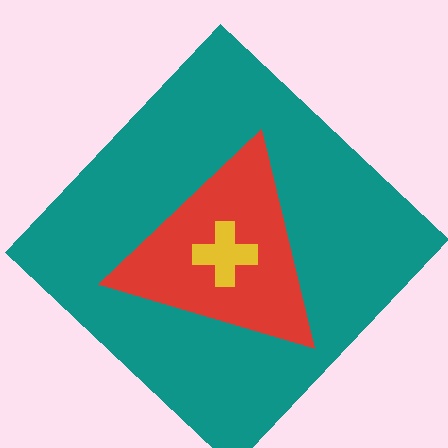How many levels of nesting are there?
3.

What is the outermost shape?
The teal diamond.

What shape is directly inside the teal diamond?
The red triangle.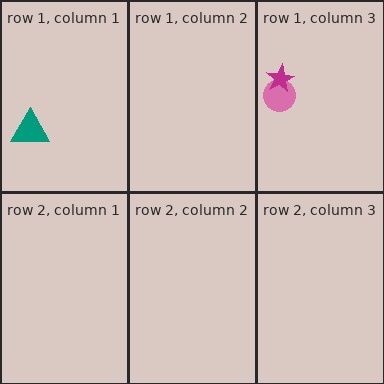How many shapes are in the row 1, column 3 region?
2.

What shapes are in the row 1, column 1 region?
The teal triangle.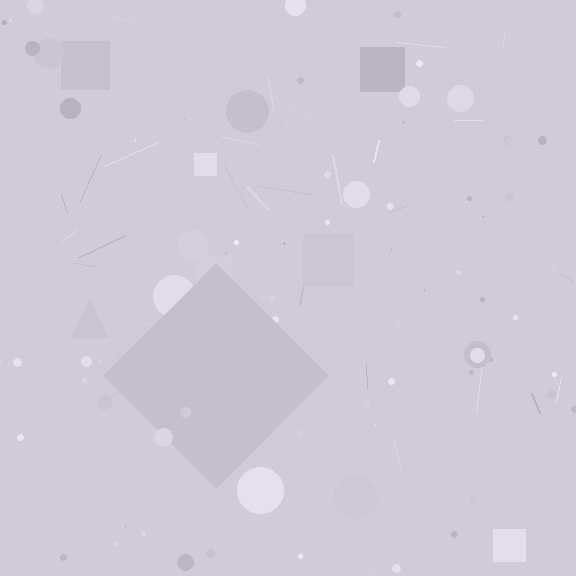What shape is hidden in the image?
A diamond is hidden in the image.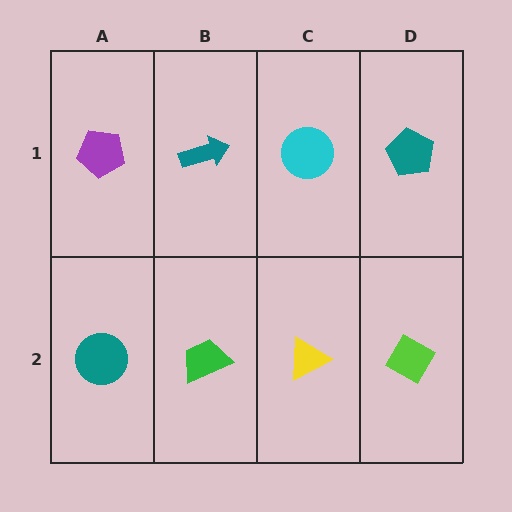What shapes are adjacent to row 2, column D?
A teal pentagon (row 1, column D), a yellow triangle (row 2, column C).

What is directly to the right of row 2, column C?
A lime diamond.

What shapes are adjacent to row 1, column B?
A green trapezoid (row 2, column B), a purple pentagon (row 1, column A), a cyan circle (row 1, column C).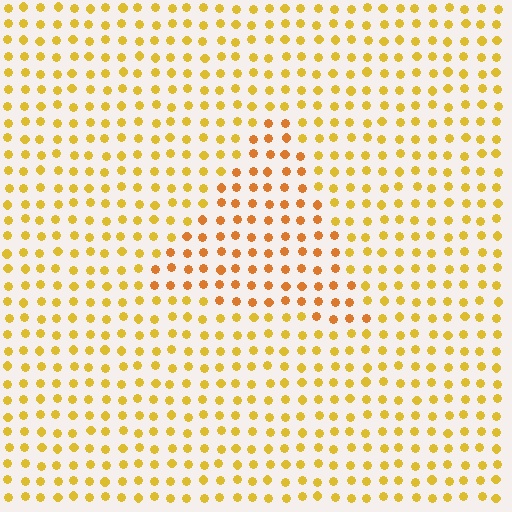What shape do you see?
I see a triangle.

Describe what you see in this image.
The image is filled with small yellow elements in a uniform arrangement. A triangle-shaped region is visible where the elements are tinted to a slightly different hue, forming a subtle color boundary.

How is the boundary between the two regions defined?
The boundary is defined purely by a slight shift in hue (about 23 degrees). Spacing, size, and orientation are identical on both sides.